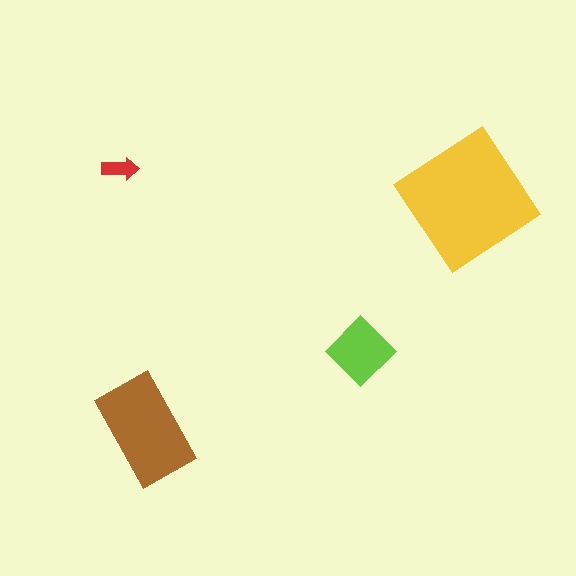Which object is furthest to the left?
The red arrow is leftmost.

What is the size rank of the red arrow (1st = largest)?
4th.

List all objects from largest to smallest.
The yellow diamond, the brown rectangle, the lime diamond, the red arrow.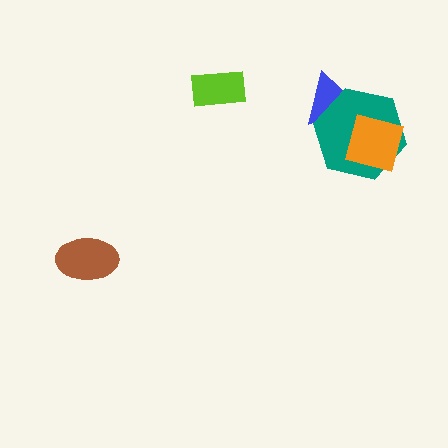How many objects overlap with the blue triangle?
1 object overlaps with the blue triangle.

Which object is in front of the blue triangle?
The teal hexagon is in front of the blue triangle.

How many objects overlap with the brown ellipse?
0 objects overlap with the brown ellipse.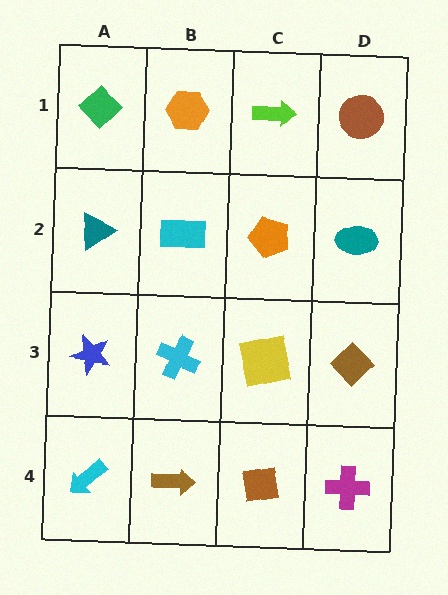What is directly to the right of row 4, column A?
A brown arrow.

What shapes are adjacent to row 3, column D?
A teal ellipse (row 2, column D), a magenta cross (row 4, column D), a yellow square (row 3, column C).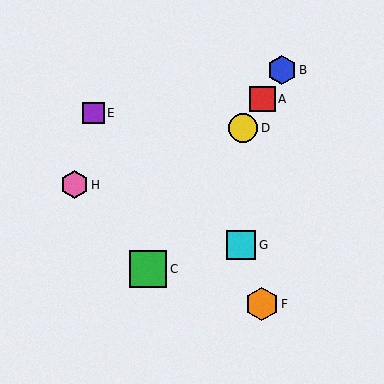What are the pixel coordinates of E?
Object E is at (93, 113).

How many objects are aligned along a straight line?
4 objects (A, B, C, D) are aligned along a straight line.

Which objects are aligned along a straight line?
Objects A, B, C, D are aligned along a straight line.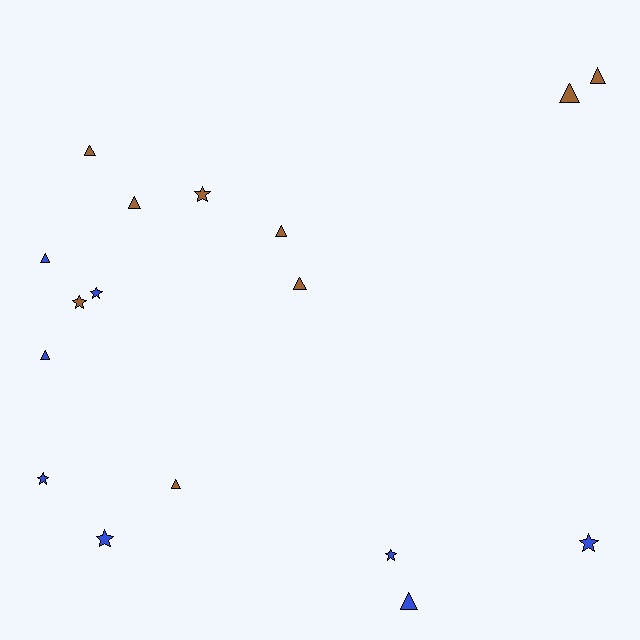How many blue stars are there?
There are 5 blue stars.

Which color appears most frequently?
Brown, with 9 objects.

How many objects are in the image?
There are 17 objects.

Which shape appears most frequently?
Triangle, with 10 objects.